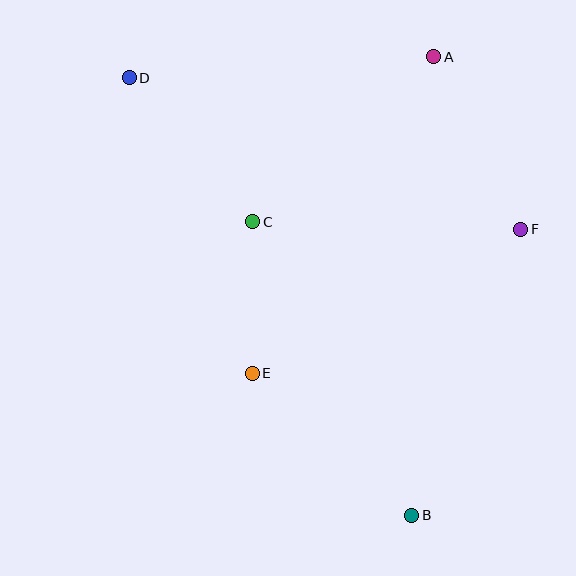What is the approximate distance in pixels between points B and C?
The distance between B and C is approximately 334 pixels.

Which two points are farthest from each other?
Points B and D are farthest from each other.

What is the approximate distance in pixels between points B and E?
The distance between B and E is approximately 214 pixels.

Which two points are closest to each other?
Points C and E are closest to each other.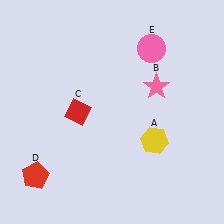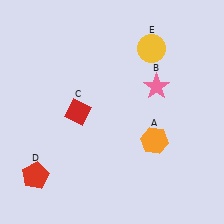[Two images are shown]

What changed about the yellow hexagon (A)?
In Image 1, A is yellow. In Image 2, it changed to orange.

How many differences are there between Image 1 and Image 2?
There are 2 differences between the two images.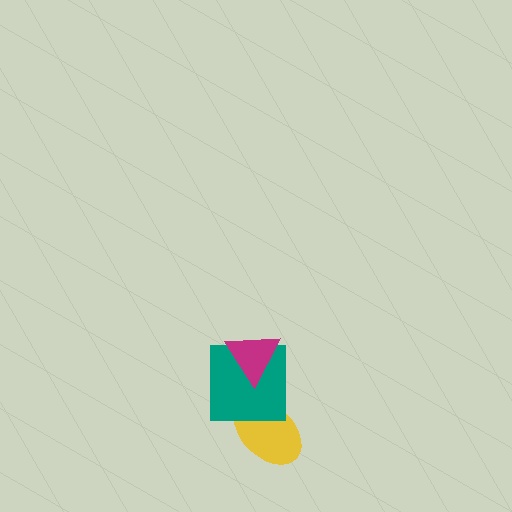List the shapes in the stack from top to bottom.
From top to bottom: the magenta triangle, the teal square, the yellow ellipse.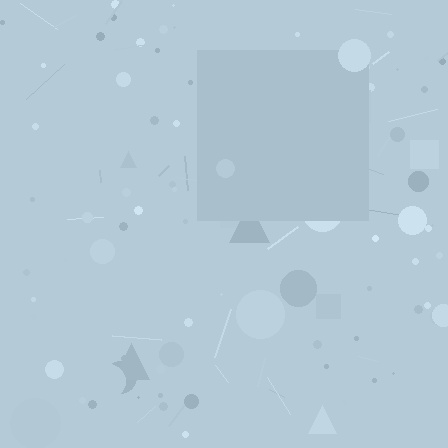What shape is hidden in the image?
A square is hidden in the image.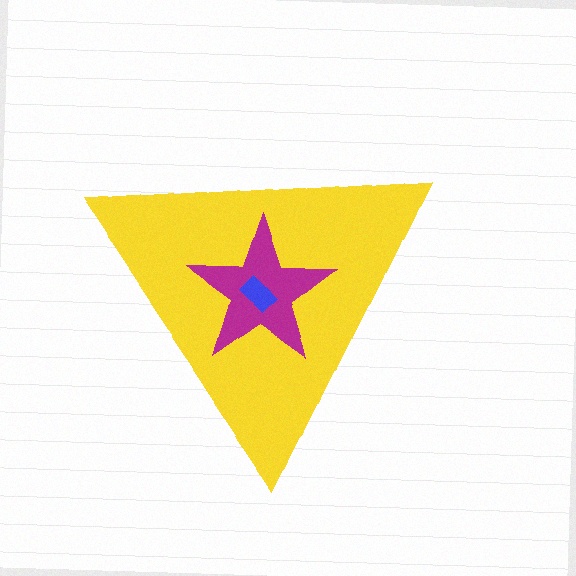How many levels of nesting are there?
3.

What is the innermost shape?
The blue rectangle.